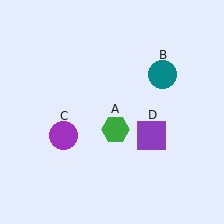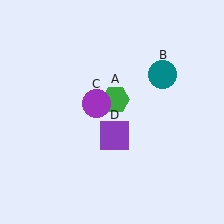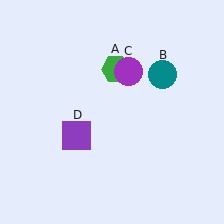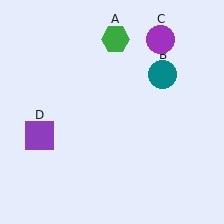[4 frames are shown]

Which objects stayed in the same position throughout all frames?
Teal circle (object B) remained stationary.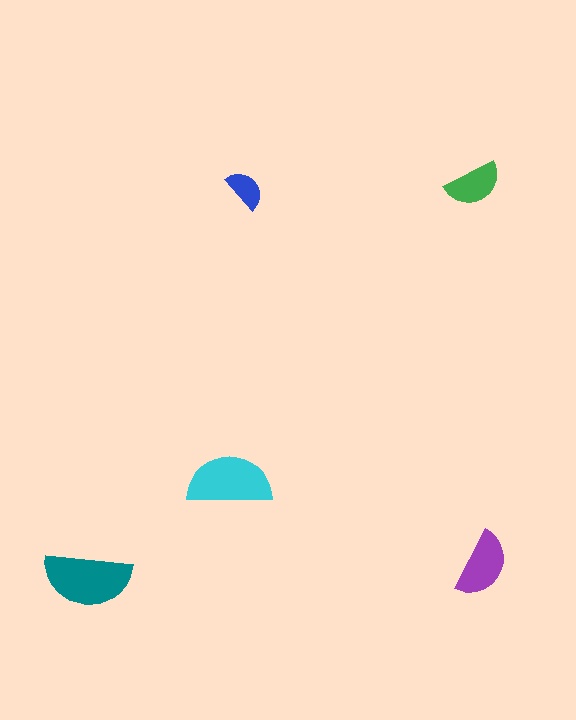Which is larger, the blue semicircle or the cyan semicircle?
The cyan one.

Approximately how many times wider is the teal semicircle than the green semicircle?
About 1.5 times wider.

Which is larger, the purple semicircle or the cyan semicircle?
The cyan one.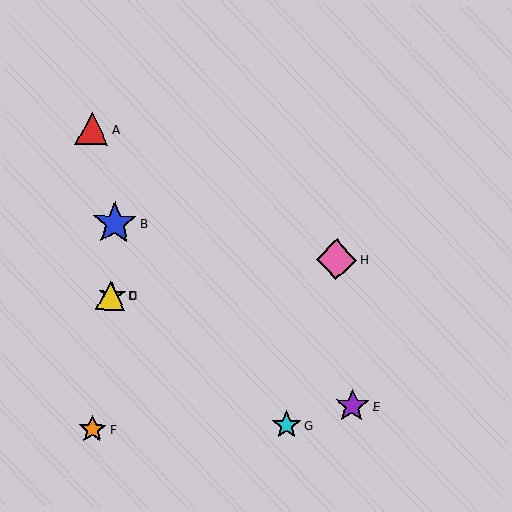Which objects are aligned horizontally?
Objects C, D are aligned horizontally.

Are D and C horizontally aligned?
Yes, both are at y≈296.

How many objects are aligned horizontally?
2 objects (C, D) are aligned horizontally.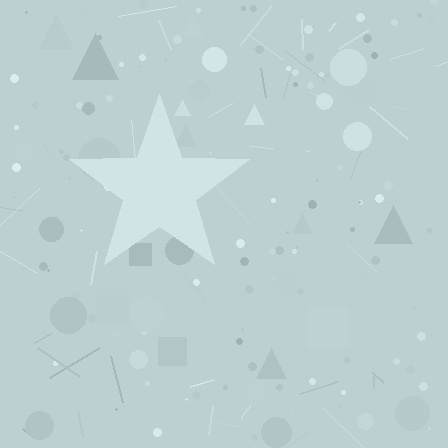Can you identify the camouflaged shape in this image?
The camouflaged shape is a star.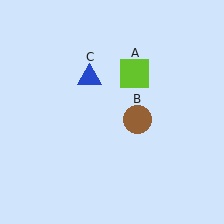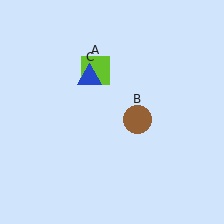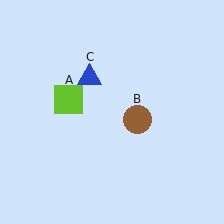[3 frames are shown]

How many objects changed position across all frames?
1 object changed position: lime square (object A).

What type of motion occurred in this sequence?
The lime square (object A) rotated counterclockwise around the center of the scene.